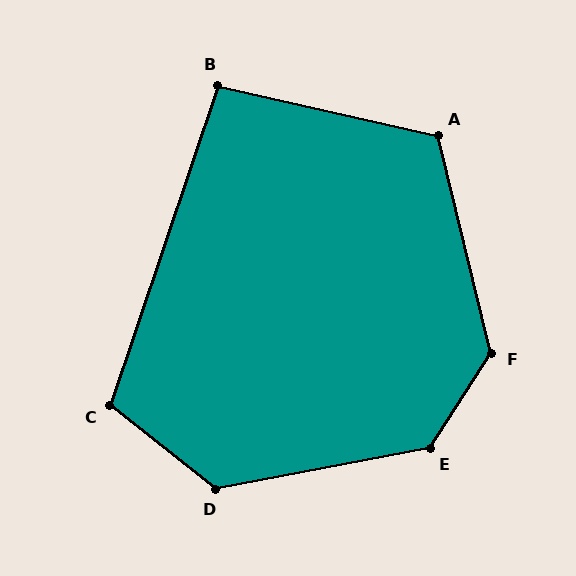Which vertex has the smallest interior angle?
B, at approximately 96 degrees.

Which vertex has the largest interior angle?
E, at approximately 134 degrees.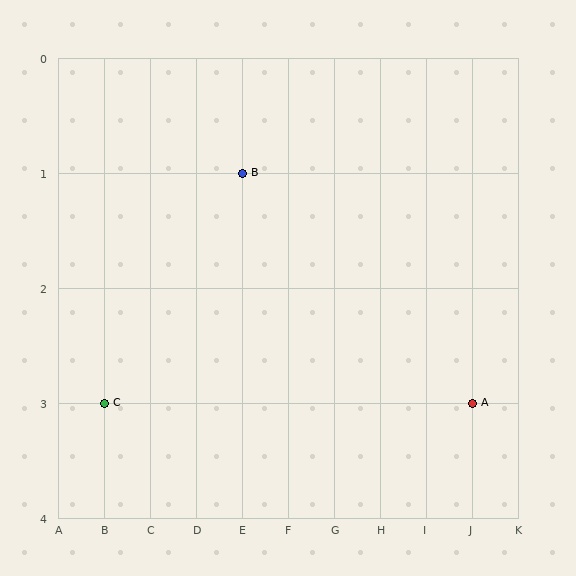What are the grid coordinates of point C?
Point C is at grid coordinates (B, 3).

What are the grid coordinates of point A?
Point A is at grid coordinates (J, 3).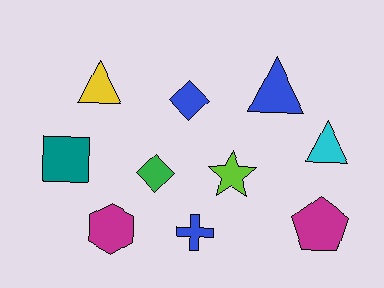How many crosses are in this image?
There is 1 cross.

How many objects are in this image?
There are 10 objects.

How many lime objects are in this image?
There is 1 lime object.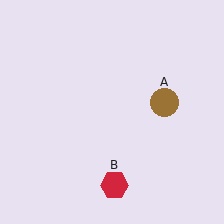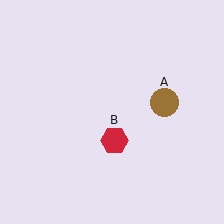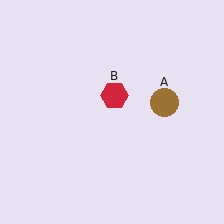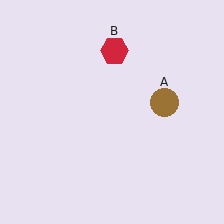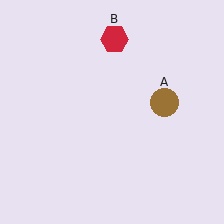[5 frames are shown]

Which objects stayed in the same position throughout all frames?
Brown circle (object A) remained stationary.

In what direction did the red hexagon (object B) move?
The red hexagon (object B) moved up.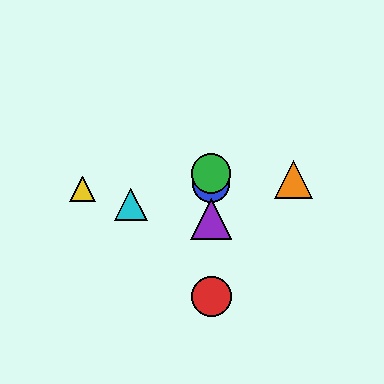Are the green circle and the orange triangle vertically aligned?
No, the green circle is at x≈211 and the orange triangle is at x≈294.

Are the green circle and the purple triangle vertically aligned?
Yes, both are at x≈211.